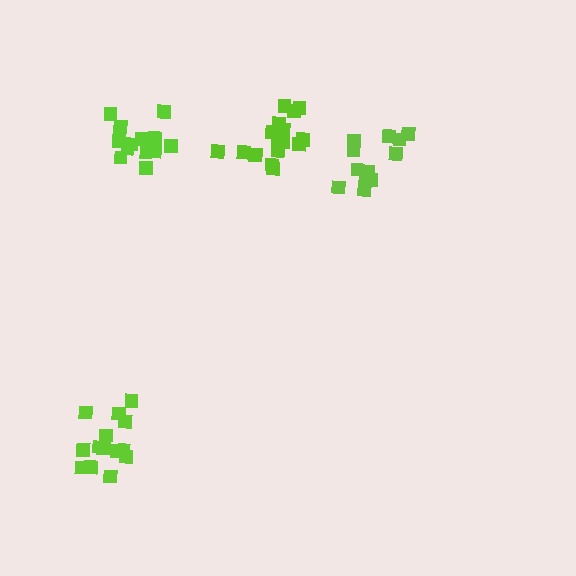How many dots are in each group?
Group 1: 14 dots, Group 2: 16 dots, Group 3: 14 dots, Group 4: 13 dots (57 total).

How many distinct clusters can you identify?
There are 4 distinct clusters.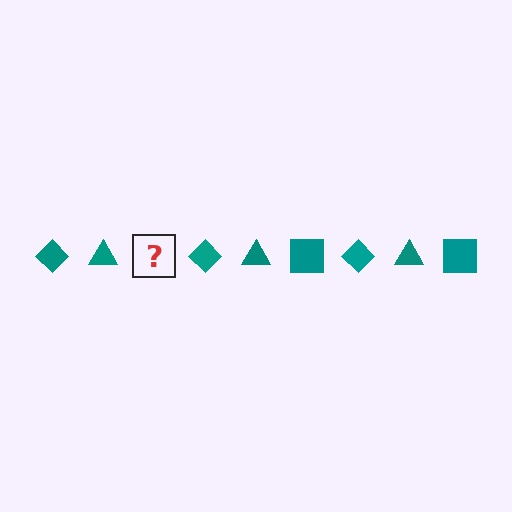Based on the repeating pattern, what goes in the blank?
The blank should be a teal square.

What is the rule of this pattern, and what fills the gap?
The rule is that the pattern cycles through diamond, triangle, square shapes in teal. The gap should be filled with a teal square.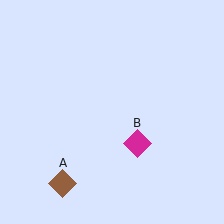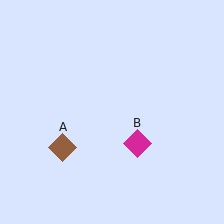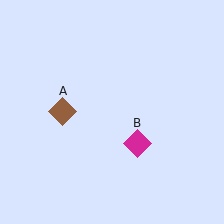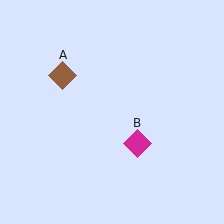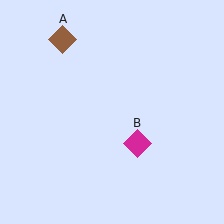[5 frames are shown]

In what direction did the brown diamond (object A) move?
The brown diamond (object A) moved up.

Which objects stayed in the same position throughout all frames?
Magenta diamond (object B) remained stationary.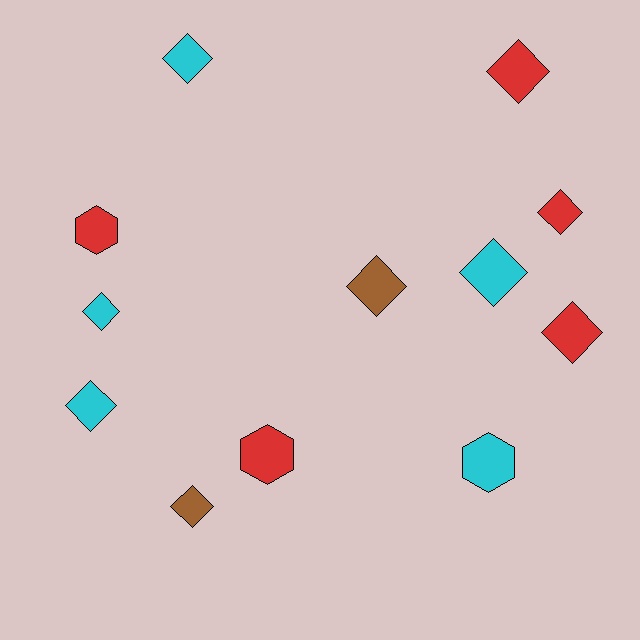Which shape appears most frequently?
Diamond, with 9 objects.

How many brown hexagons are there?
There are no brown hexagons.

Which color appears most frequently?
Cyan, with 5 objects.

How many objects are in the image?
There are 12 objects.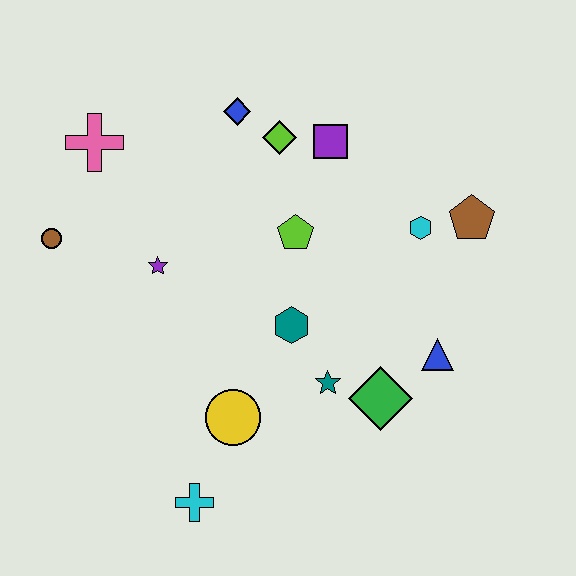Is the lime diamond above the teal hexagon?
Yes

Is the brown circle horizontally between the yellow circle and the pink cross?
No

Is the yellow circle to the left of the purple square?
Yes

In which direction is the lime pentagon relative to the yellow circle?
The lime pentagon is above the yellow circle.